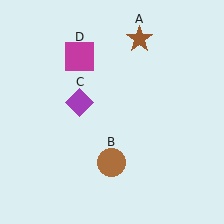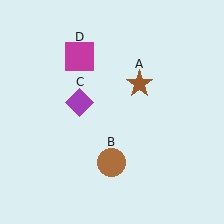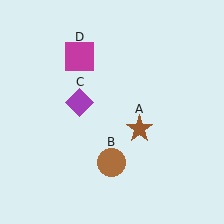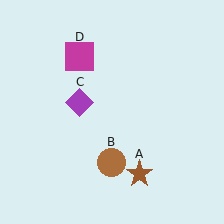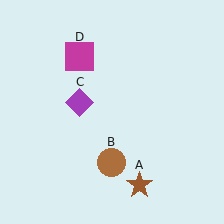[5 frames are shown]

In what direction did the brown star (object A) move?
The brown star (object A) moved down.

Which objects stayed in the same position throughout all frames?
Brown circle (object B) and purple diamond (object C) and magenta square (object D) remained stationary.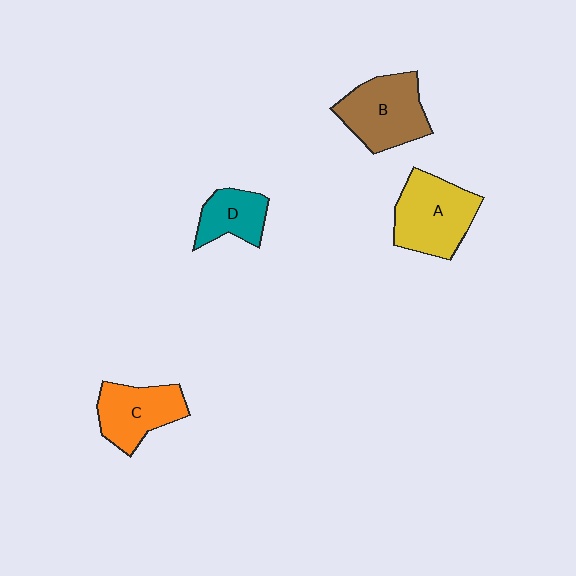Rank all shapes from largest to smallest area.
From largest to smallest: A (yellow), B (brown), C (orange), D (teal).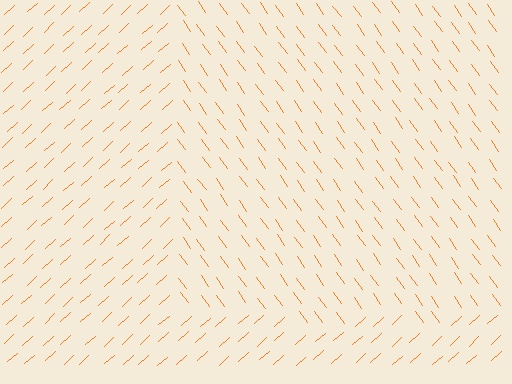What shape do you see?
I see a rectangle.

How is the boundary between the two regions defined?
The boundary is defined purely by a change in line orientation (approximately 83 degrees difference). All lines are the same color and thickness.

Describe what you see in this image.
The image is filled with small orange line segments. A rectangle region in the image has lines oriented differently from the surrounding lines, creating a visible texture boundary.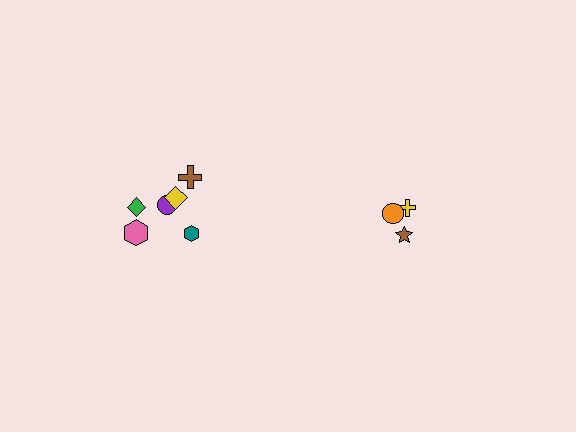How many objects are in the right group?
There are 3 objects.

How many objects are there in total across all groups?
There are 9 objects.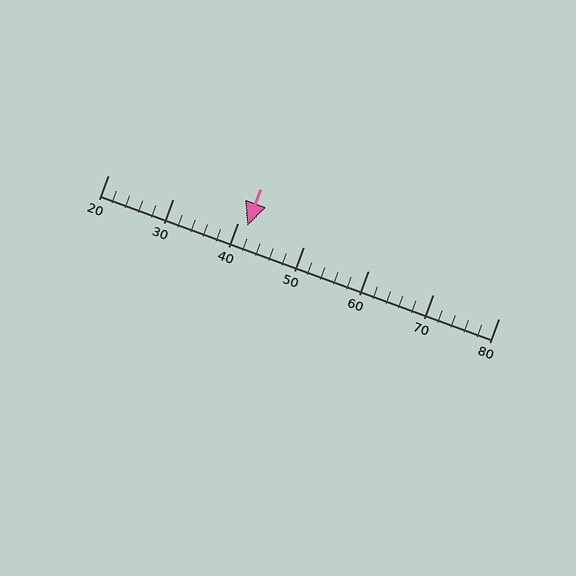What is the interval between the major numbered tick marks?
The major tick marks are spaced 10 units apart.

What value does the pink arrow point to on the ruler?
The pink arrow points to approximately 41.